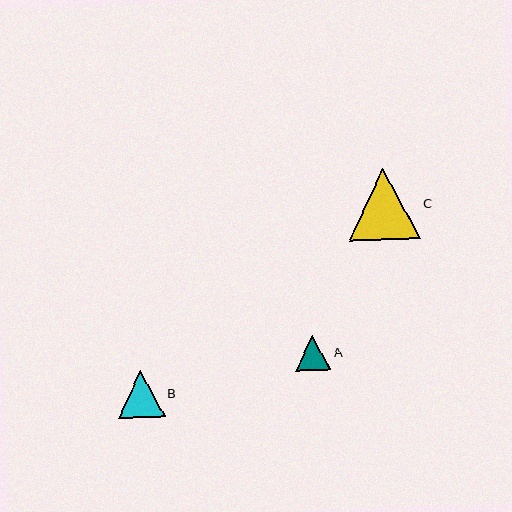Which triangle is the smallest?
Triangle A is the smallest with a size of approximately 35 pixels.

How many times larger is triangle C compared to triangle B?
Triangle C is approximately 1.5 times the size of triangle B.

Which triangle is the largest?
Triangle C is the largest with a size of approximately 72 pixels.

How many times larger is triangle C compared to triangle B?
Triangle C is approximately 1.5 times the size of triangle B.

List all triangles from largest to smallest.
From largest to smallest: C, B, A.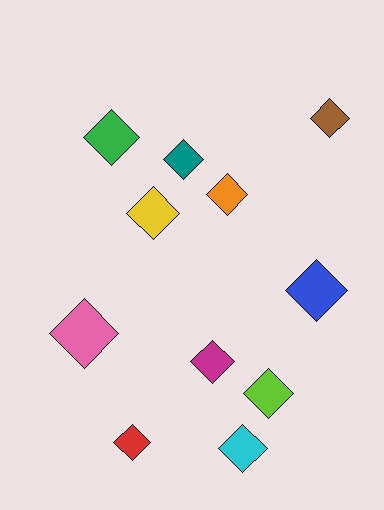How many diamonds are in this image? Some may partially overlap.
There are 11 diamonds.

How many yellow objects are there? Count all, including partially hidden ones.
There is 1 yellow object.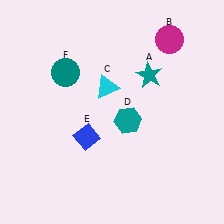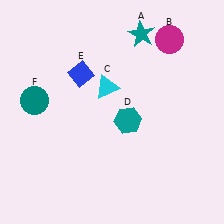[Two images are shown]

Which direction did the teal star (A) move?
The teal star (A) moved up.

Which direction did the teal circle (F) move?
The teal circle (F) moved left.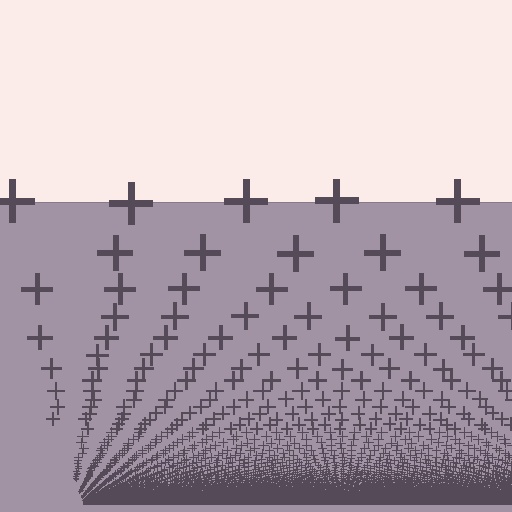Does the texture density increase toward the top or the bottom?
Density increases toward the bottom.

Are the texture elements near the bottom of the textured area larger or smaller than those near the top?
Smaller. The gradient is inverted — elements near the bottom are smaller and denser.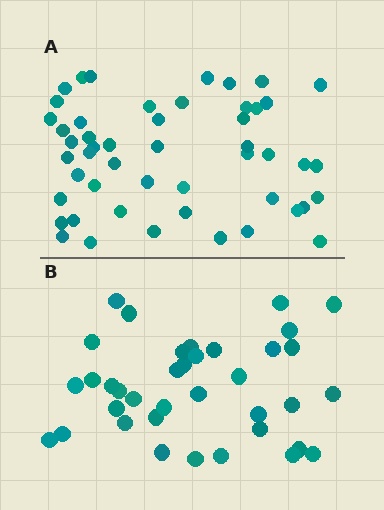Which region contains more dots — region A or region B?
Region A (the top region) has more dots.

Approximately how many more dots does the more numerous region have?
Region A has approximately 15 more dots than region B.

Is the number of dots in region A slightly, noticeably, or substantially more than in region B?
Region A has noticeably more, but not dramatically so. The ratio is roughly 1.4 to 1.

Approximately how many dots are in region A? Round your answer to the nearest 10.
About 50 dots.